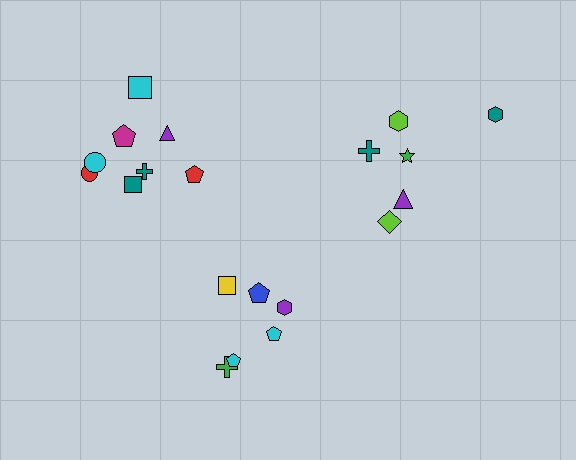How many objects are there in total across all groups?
There are 20 objects.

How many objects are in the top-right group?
There are 6 objects.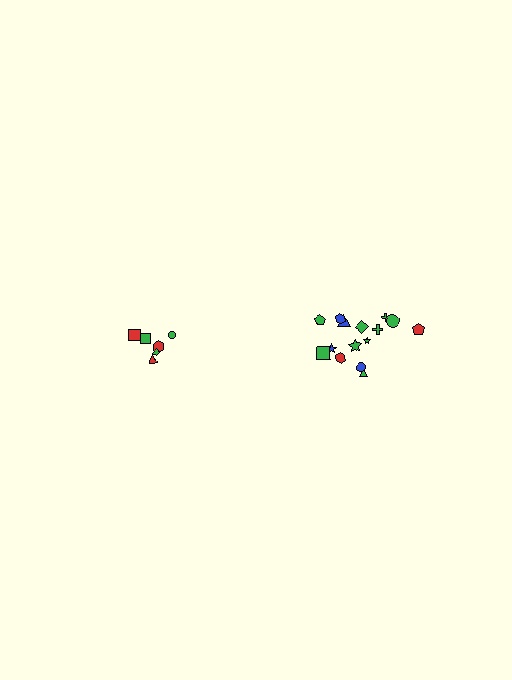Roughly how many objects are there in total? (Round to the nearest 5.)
Roughly 20 objects in total.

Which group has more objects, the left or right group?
The right group.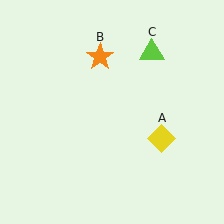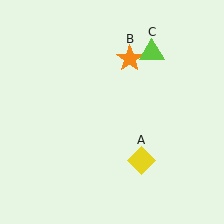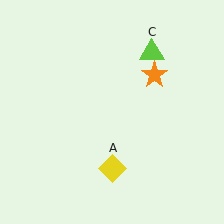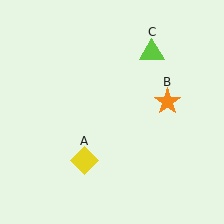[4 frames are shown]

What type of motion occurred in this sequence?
The yellow diamond (object A), orange star (object B) rotated clockwise around the center of the scene.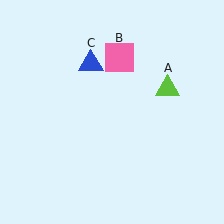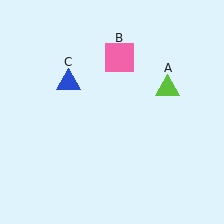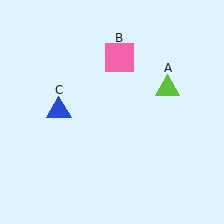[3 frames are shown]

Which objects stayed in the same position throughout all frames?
Lime triangle (object A) and pink square (object B) remained stationary.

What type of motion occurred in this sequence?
The blue triangle (object C) rotated counterclockwise around the center of the scene.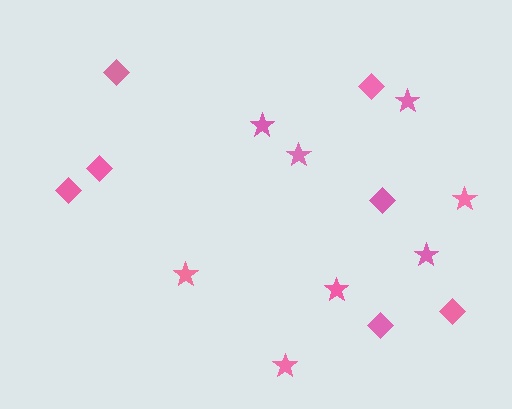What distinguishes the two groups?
There are 2 groups: one group of stars (8) and one group of diamonds (7).